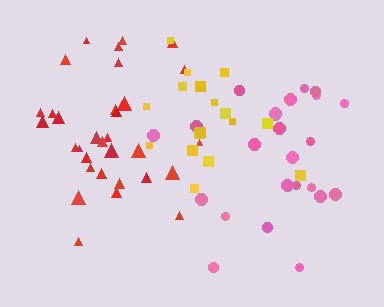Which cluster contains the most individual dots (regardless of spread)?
Red (33).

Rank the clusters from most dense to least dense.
red, yellow, pink.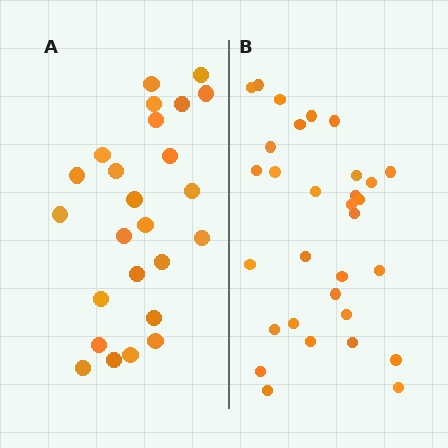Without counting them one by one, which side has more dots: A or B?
Region B (the right region) has more dots.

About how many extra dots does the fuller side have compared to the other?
Region B has about 6 more dots than region A.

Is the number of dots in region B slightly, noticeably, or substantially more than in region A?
Region B has only slightly more — the two regions are fairly close. The ratio is roughly 1.2 to 1.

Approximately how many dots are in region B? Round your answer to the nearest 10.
About 30 dots. (The exact count is 31, which rounds to 30.)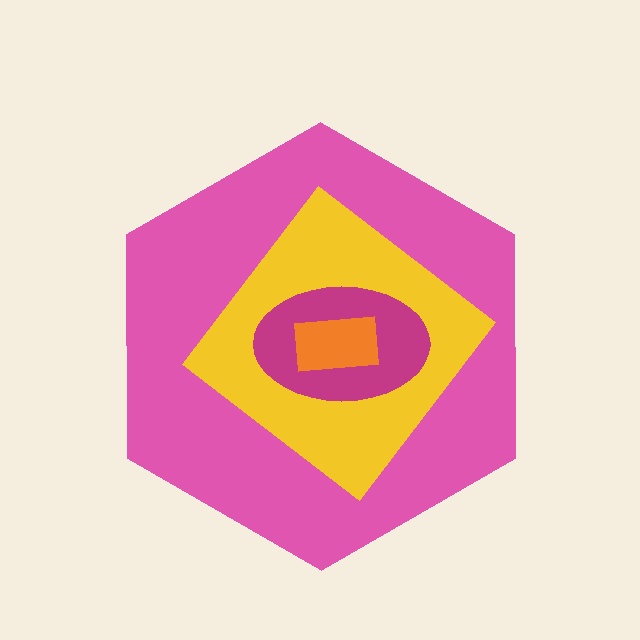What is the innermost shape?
The orange rectangle.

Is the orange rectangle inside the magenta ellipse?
Yes.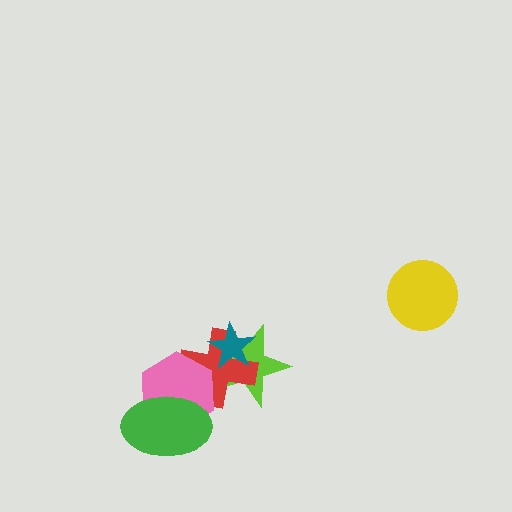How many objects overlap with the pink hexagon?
2 objects overlap with the pink hexagon.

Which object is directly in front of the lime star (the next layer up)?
The red cross is directly in front of the lime star.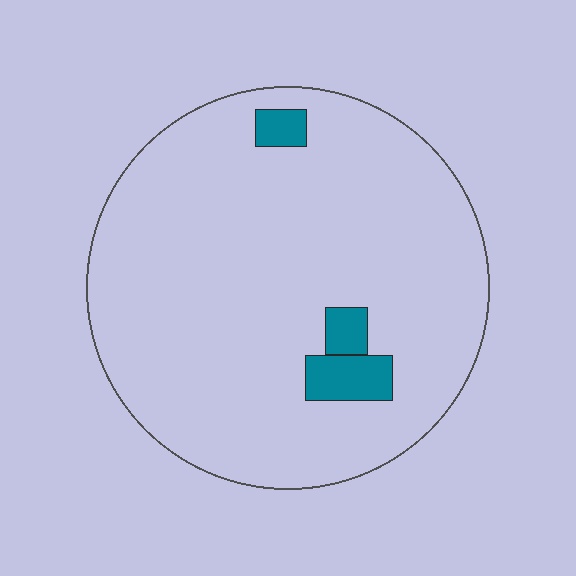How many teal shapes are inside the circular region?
3.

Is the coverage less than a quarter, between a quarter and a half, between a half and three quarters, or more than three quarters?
Less than a quarter.